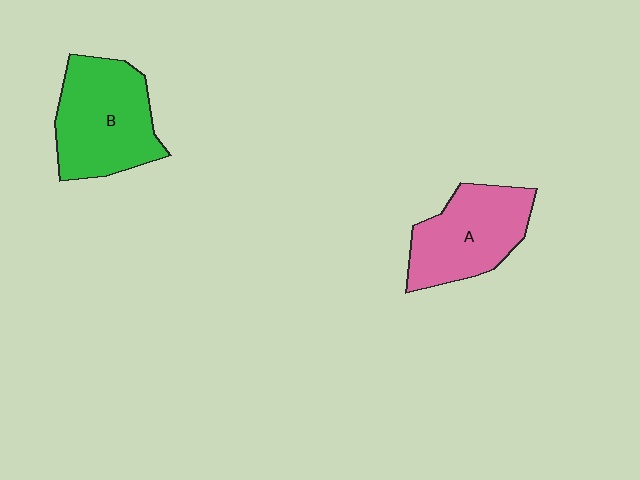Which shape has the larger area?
Shape B (green).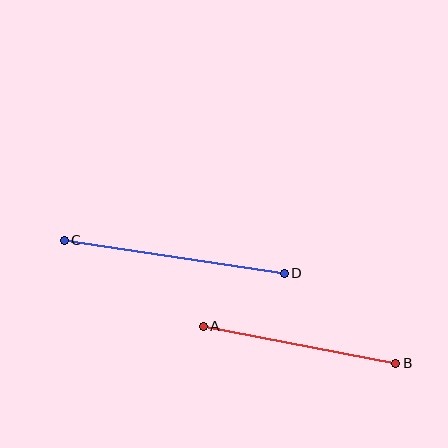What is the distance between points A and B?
The distance is approximately 196 pixels.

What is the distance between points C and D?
The distance is approximately 223 pixels.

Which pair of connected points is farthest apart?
Points C and D are farthest apart.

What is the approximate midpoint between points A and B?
The midpoint is at approximately (300, 345) pixels.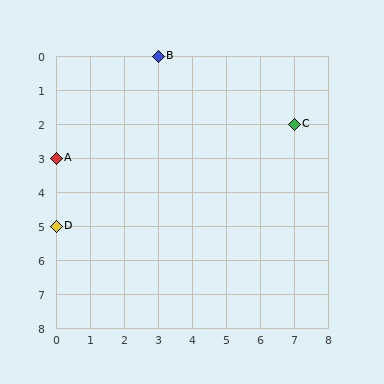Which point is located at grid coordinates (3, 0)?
Point B is at (3, 0).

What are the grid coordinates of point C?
Point C is at grid coordinates (7, 2).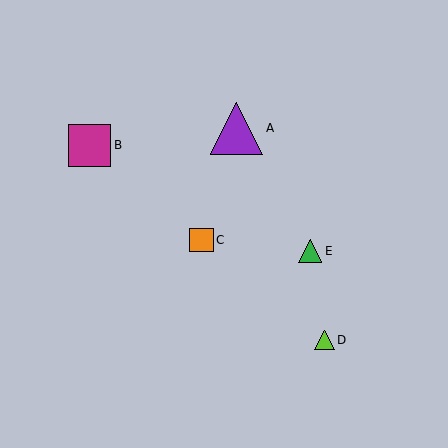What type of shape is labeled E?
Shape E is a green triangle.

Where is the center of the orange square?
The center of the orange square is at (202, 240).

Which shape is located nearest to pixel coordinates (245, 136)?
The purple triangle (labeled A) at (237, 128) is nearest to that location.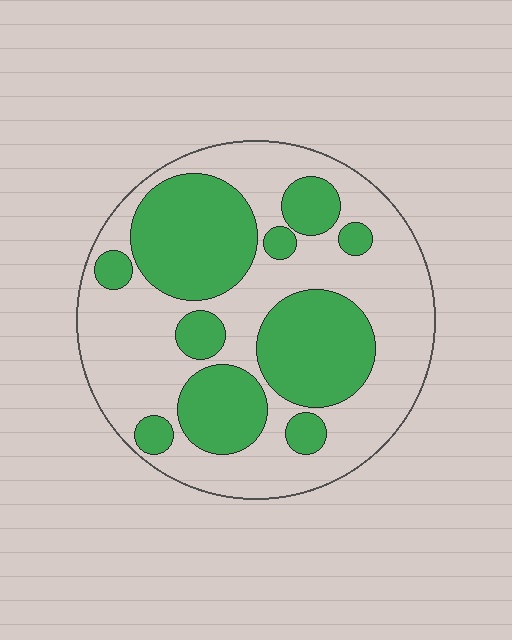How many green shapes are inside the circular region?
10.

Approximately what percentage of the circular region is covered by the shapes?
Approximately 40%.